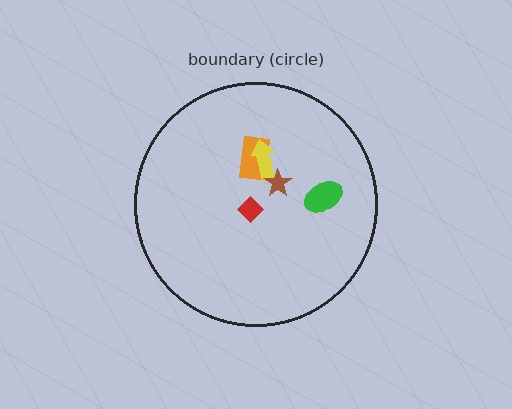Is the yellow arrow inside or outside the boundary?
Inside.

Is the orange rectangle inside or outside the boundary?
Inside.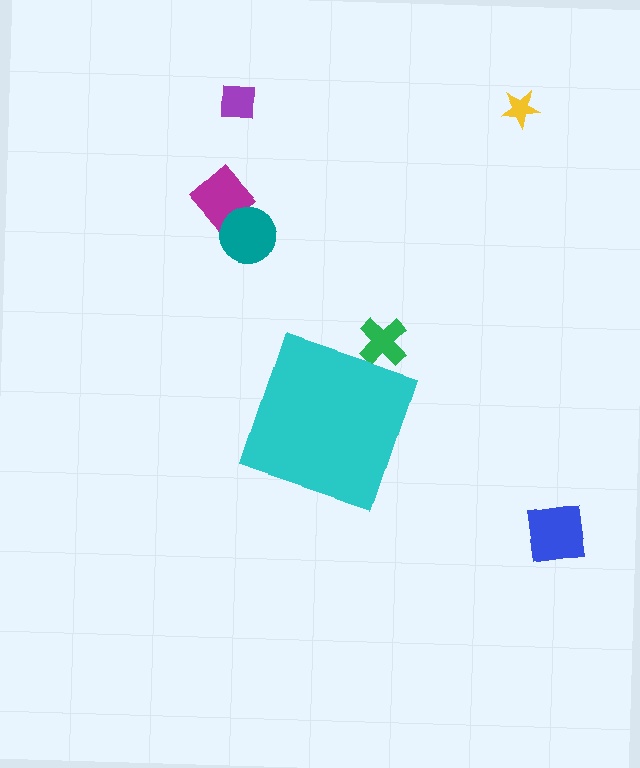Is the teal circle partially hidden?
No, the teal circle is fully visible.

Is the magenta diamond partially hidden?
No, the magenta diamond is fully visible.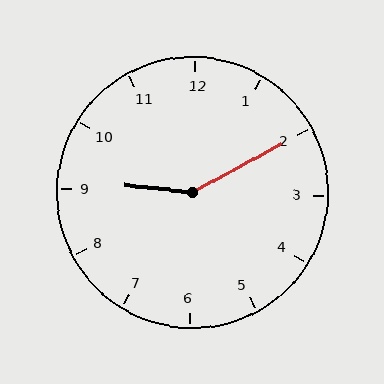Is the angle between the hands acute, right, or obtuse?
It is obtuse.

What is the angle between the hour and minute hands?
Approximately 145 degrees.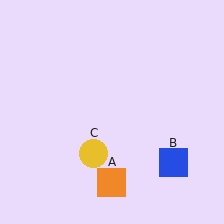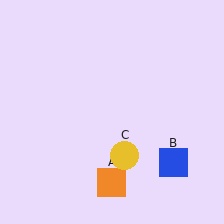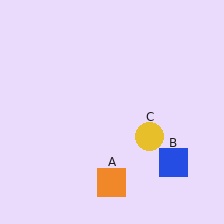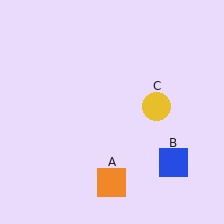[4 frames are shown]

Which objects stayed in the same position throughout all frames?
Orange square (object A) and blue square (object B) remained stationary.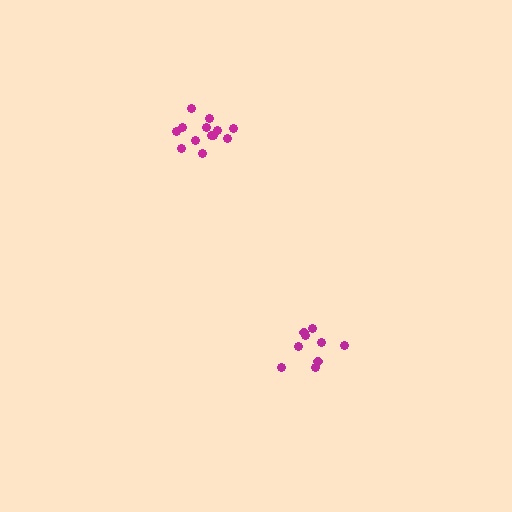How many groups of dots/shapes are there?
There are 2 groups.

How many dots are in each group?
Group 1: 9 dots, Group 2: 13 dots (22 total).